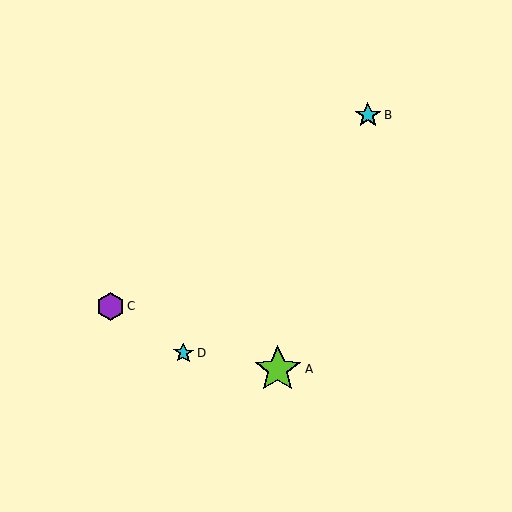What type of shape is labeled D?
Shape D is a cyan star.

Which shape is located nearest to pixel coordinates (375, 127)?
The cyan star (labeled B) at (368, 115) is nearest to that location.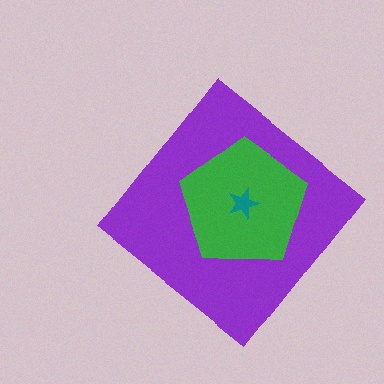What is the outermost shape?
The purple diamond.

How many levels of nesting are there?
3.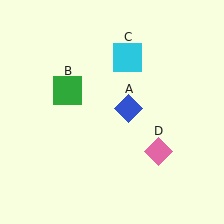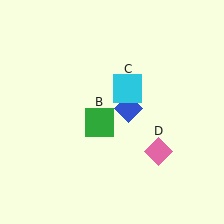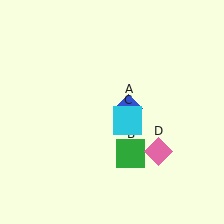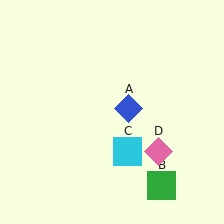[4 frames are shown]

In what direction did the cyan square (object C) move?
The cyan square (object C) moved down.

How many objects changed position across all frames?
2 objects changed position: green square (object B), cyan square (object C).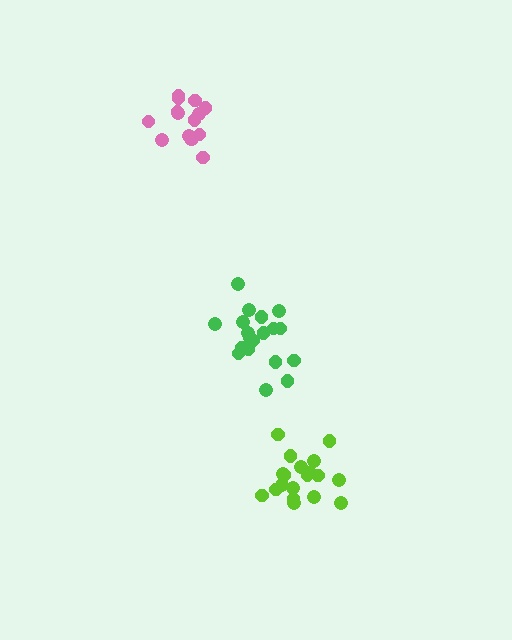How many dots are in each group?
Group 1: 19 dots, Group 2: 20 dots, Group 3: 15 dots (54 total).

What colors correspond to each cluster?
The clusters are colored: lime, green, pink.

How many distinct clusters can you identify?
There are 3 distinct clusters.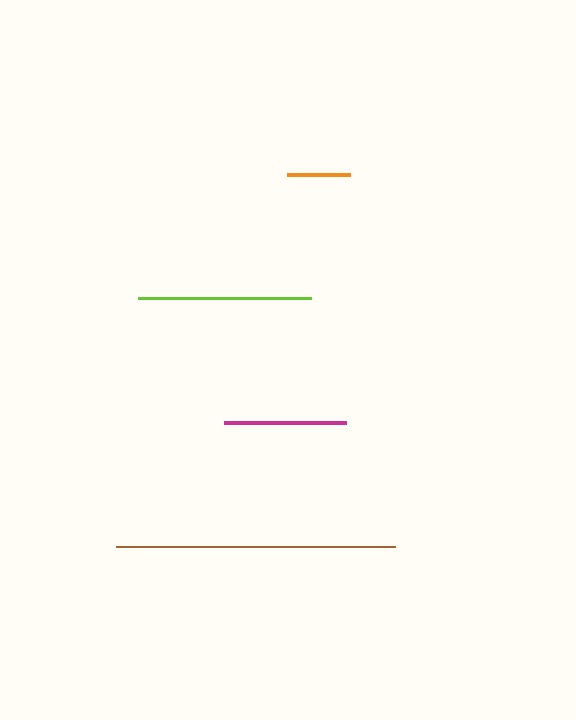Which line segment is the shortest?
The orange line is the shortest at approximately 63 pixels.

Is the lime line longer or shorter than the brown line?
The brown line is longer than the lime line.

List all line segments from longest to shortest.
From longest to shortest: brown, lime, magenta, orange.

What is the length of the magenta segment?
The magenta segment is approximately 122 pixels long.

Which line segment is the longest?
The brown line is the longest at approximately 279 pixels.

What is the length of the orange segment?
The orange segment is approximately 63 pixels long.